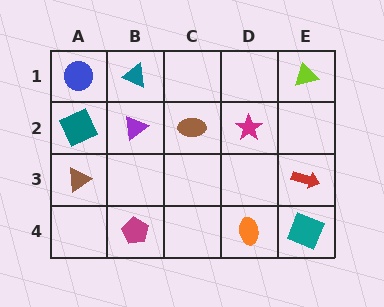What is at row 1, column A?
A blue circle.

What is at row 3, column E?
A red arrow.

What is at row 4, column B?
A magenta pentagon.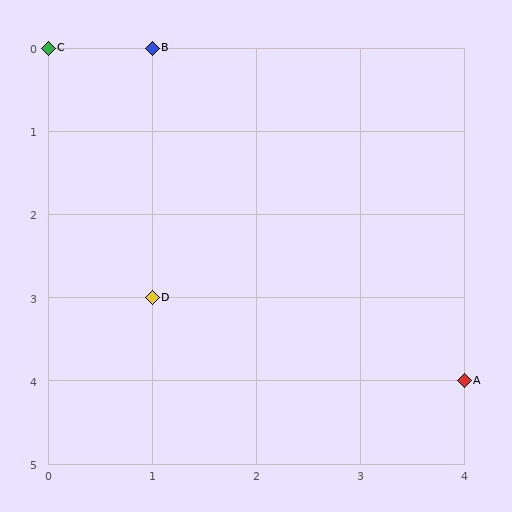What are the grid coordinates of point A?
Point A is at grid coordinates (4, 4).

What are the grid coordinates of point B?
Point B is at grid coordinates (1, 0).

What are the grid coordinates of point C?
Point C is at grid coordinates (0, 0).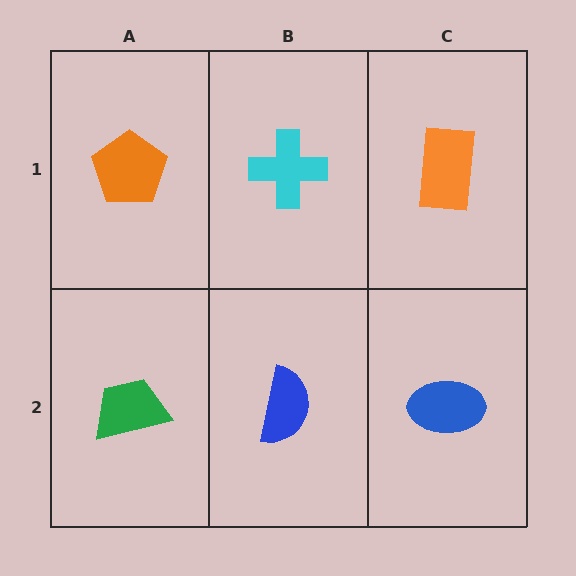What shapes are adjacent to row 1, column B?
A blue semicircle (row 2, column B), an orange pentagon (row 1, column A), an orange rectangle (row 1, column C).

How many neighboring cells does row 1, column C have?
2.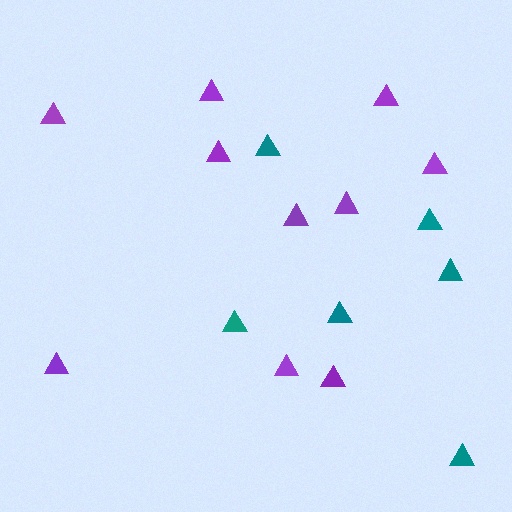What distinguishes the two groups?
There are 2 groups: one group of teal triangles (6) and one group of purple triangles (10).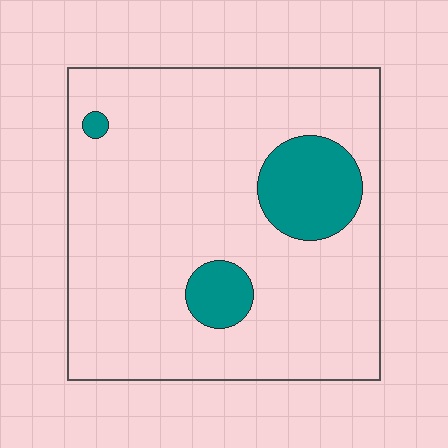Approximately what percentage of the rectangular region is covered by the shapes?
Approximately 15%.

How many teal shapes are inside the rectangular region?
3.